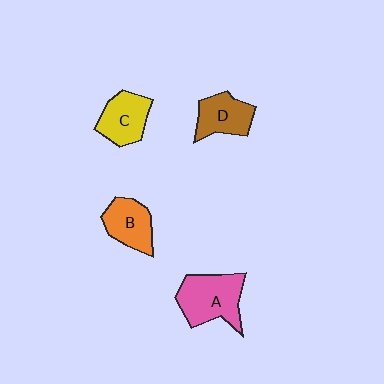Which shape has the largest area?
Shape A (pink).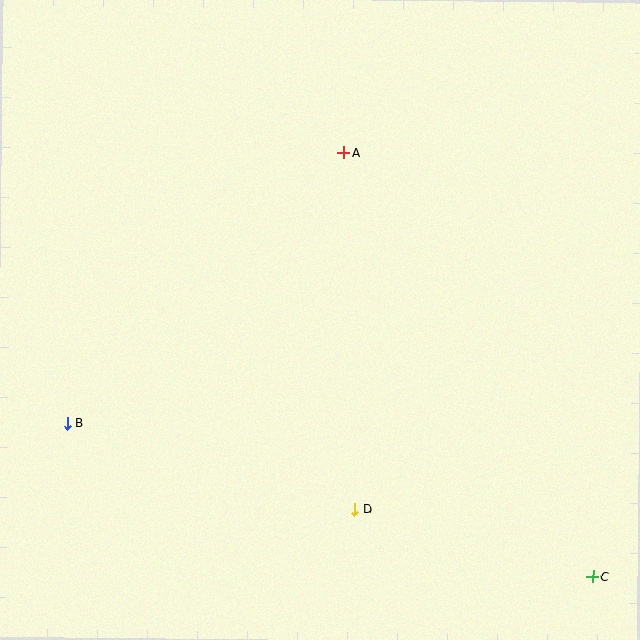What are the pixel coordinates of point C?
Point C is at (593, 576).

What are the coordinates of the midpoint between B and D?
The midpoint between B and D is at (211, 466).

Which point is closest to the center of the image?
Point A at (343, 153) is closest to the center.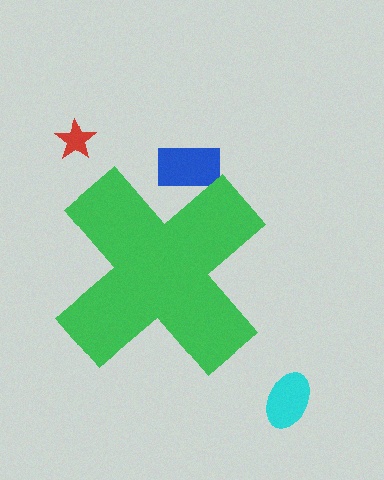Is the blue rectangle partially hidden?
Yes, the blue rectangle is partially hidden behind the green cross.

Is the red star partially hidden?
No, the red star is fully visible.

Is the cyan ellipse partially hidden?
No, the cyan ellipse is fully visible.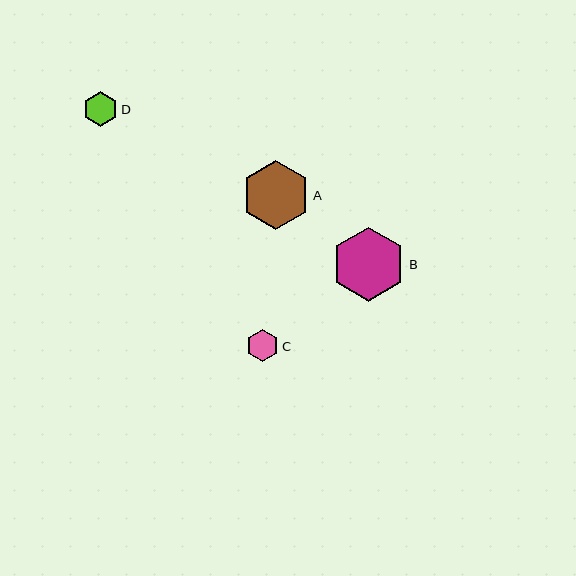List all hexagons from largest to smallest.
From largest to smallest: B, A, D, C.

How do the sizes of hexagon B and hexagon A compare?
Hexagon B and hexagon A are approximately the same size.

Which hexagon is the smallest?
Hexagon C is the smallest with a size of approximately 32 pixels.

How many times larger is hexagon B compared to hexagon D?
Hexagon B is approximately 2.1 times the size of hexagon D.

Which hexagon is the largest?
Hexagon B is the largest with a size of approximately 74 pixels.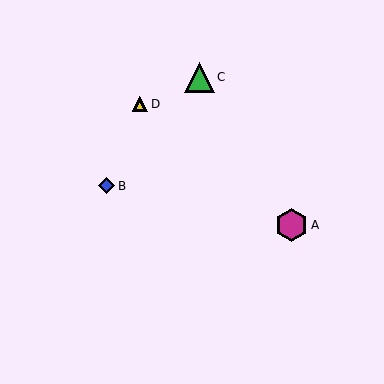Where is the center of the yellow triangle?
The center of the yellow triangle is at (140, 104).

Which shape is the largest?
The magenta hexagon (labeled A) is the largest.